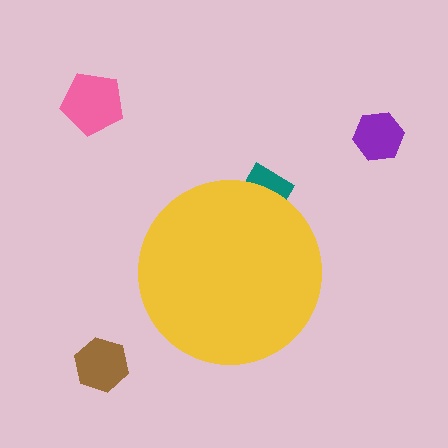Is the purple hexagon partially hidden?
No, the purple hexagon is fully visible.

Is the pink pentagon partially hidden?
No, the pink pentagon is fully visible.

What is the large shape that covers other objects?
A yellow circle.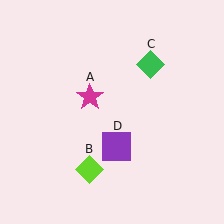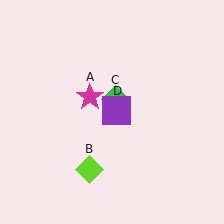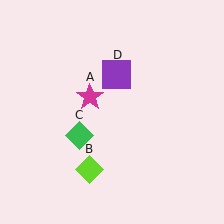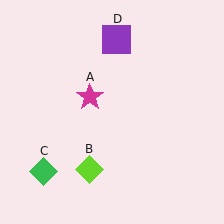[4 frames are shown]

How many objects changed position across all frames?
2 objects changed position: green diamond (object C), purple square (object D).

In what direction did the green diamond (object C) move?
The green diamond (object C) moved down and to the left.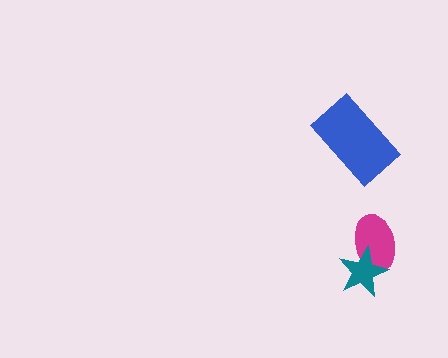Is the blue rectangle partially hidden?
No, no other shape covers it.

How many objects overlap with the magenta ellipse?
1 object overlaps with the magenta ellipse.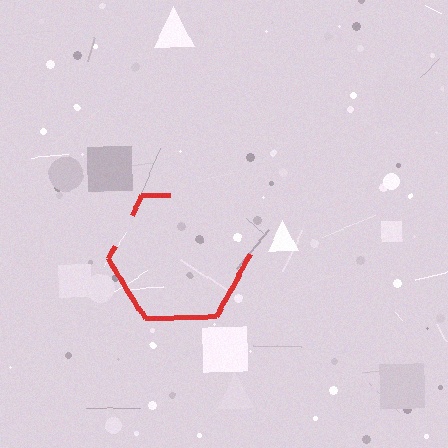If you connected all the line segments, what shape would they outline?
They would outline a hexagon.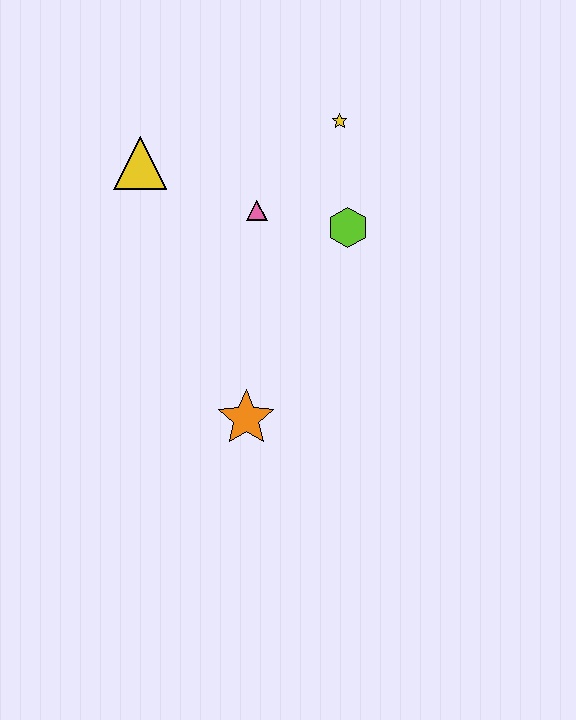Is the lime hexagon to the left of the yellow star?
No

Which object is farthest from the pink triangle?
The orange star is farthest from the pink triangle.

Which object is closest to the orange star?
The pink triangle is closest to the orange star.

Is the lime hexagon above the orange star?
Yes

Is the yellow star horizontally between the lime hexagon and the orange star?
Yes